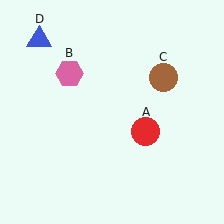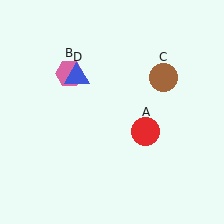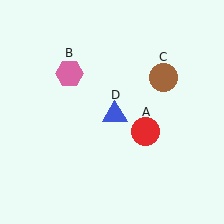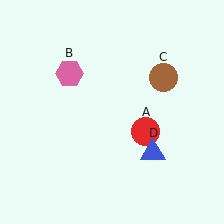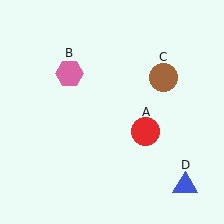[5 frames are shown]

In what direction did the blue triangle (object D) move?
The blue triangle (object D) moved down and to the right.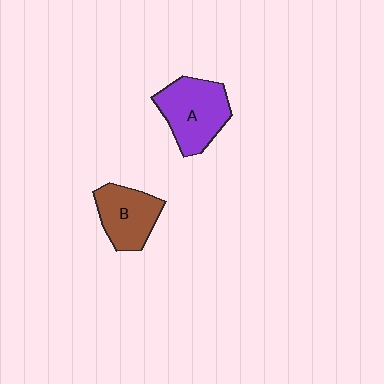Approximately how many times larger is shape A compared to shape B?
Approximately 1.3 times.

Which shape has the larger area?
Shape A (purple).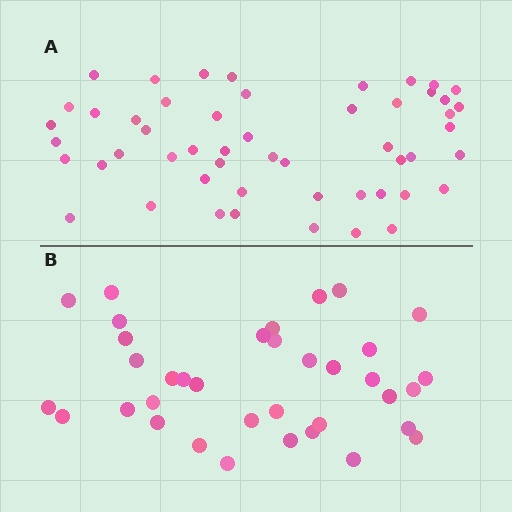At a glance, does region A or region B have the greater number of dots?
Region A (the top region) has more dots.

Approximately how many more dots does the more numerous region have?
Region A has approximately 15 more dots than region B.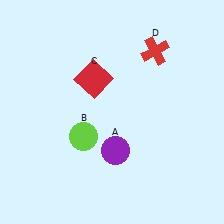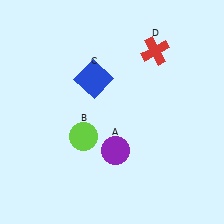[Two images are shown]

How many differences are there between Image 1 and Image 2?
There is 1 difference between the two images.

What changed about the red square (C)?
In Image 1, C is red. In Image 2, it changed to blue.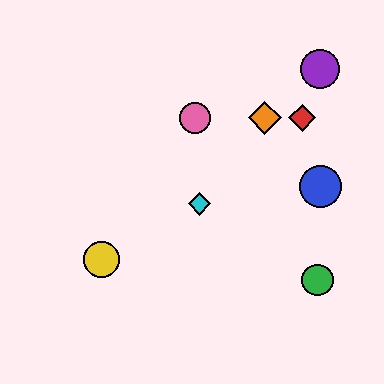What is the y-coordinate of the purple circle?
The purple circle is at y≈69.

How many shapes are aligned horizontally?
3 shapes (the red diamond, the orange diamond, the pink circle) are aligned horizontally.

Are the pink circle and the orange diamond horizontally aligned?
Yes, both are at y≈118.